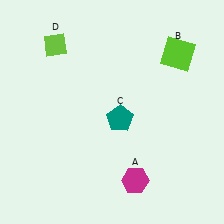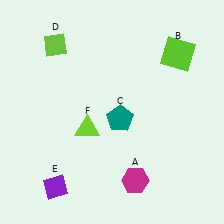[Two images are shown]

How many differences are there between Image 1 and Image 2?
There are 2 differences between the two images.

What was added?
A purple diamond (E), a lime triangle (F) were added in Image 2.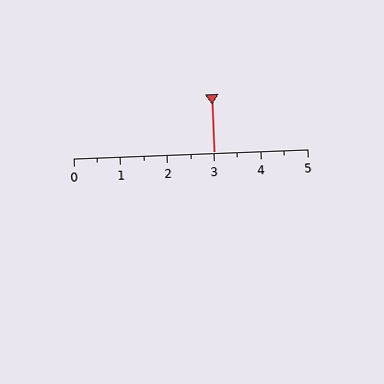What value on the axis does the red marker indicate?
The marker indicates approximately 3.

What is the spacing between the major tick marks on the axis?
The major ticks are spaced 1 apart.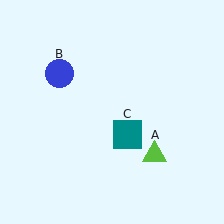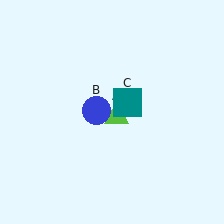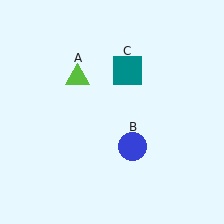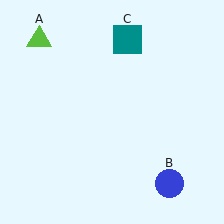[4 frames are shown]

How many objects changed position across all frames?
3 objects changed position: lime triangle (object A), blue circle (object B), teal square (object C).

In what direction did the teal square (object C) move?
The teal square (object C) moved up.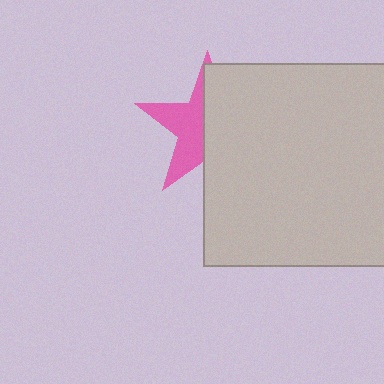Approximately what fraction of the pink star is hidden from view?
Roughly 55% of the pink star is hidden behind the light gray square.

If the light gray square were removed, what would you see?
You would see the complete pink star.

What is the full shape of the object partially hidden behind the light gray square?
The partially hidden object is a pink star.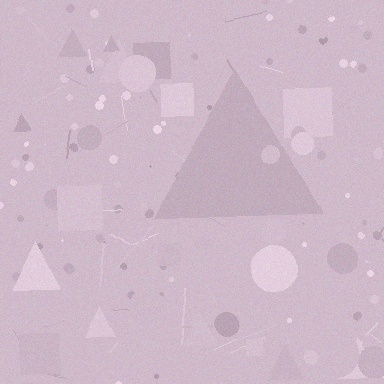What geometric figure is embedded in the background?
A triangle is embedded in the background.